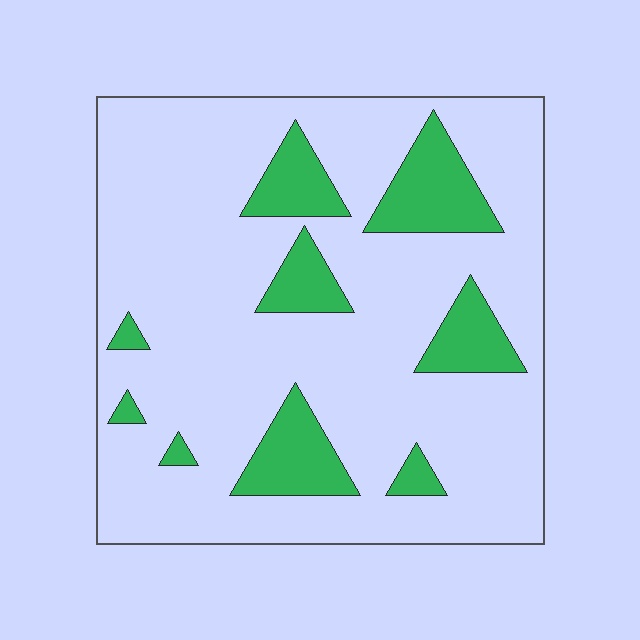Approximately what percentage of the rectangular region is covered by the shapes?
Approximately 20%.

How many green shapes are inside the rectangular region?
9.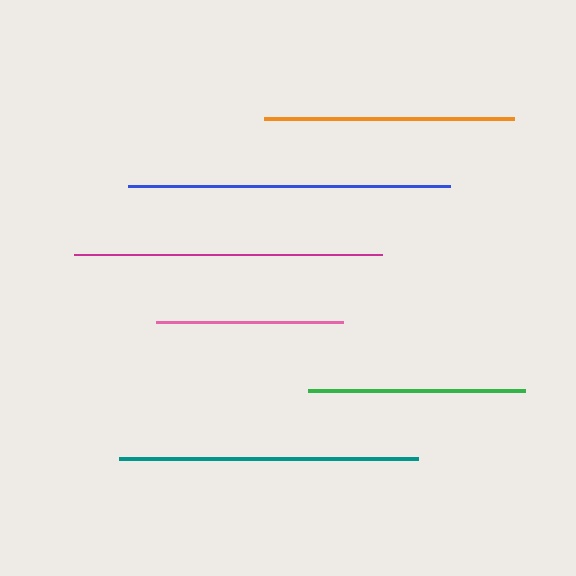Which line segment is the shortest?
The pink line is the shortest at approximately 187 pixels.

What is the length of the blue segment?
The blue segment is approximately 322 pixels long.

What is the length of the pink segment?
The pink segment is approximately 187 pixels long.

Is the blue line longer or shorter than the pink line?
The blue line is longer than the pink line.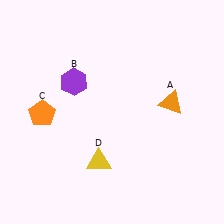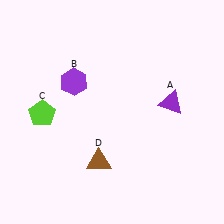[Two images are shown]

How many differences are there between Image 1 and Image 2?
There are 3 differences between the two images.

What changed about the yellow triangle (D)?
In Image 1, D is yellow. In Image 2, it changed to brown.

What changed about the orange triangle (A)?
In Image 1, A is orange. In Image 2, it changed to purple.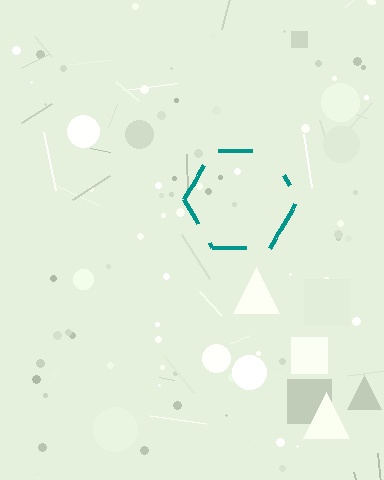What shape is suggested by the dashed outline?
The dashed outline suggests a hexagon.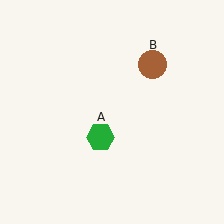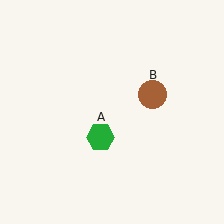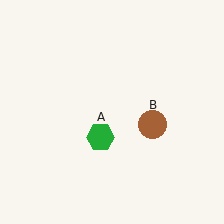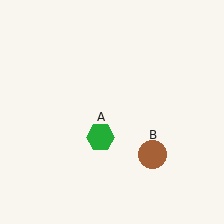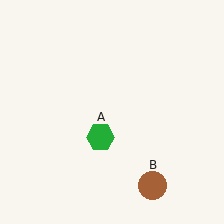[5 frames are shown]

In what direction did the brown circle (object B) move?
The brown circle (object B) moved down.